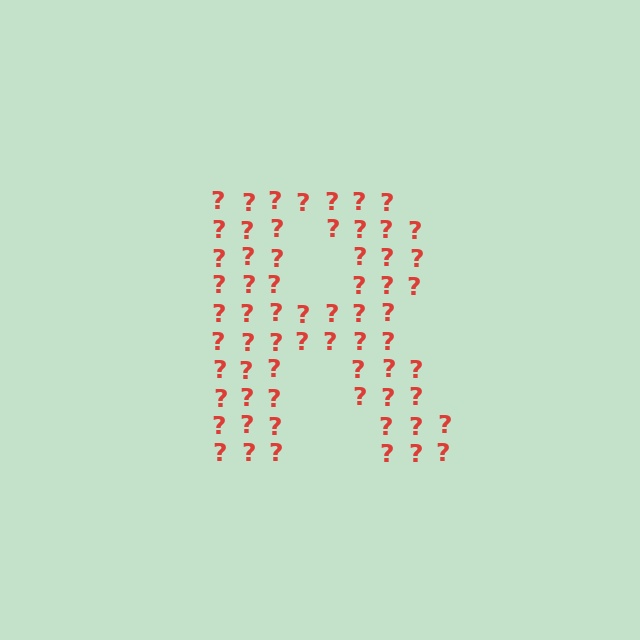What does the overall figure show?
The overall figure shows the letter R.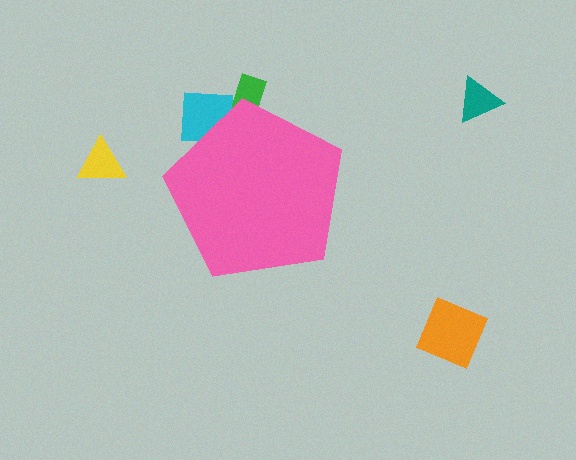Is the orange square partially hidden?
No, the orange square is fully visible.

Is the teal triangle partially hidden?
No, the teal triangle is fully visible.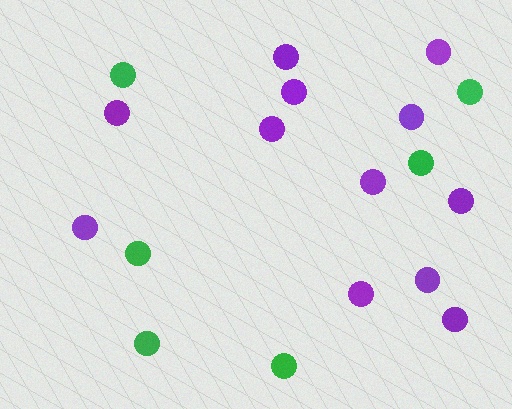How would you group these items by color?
There are 2 groups: one group of purple circles (12) and one group of green circles (6).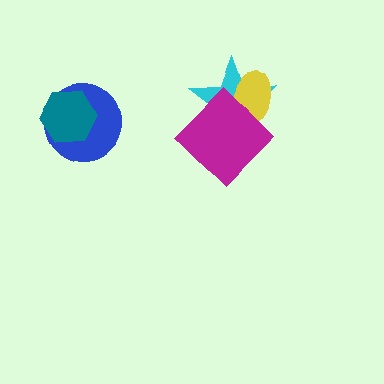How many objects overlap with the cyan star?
2 objects overlap with the cyan star.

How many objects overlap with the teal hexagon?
1 object overlaps with the teal hexagon.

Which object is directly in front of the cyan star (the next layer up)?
The yellow ellipse is directly in front of the cyan star.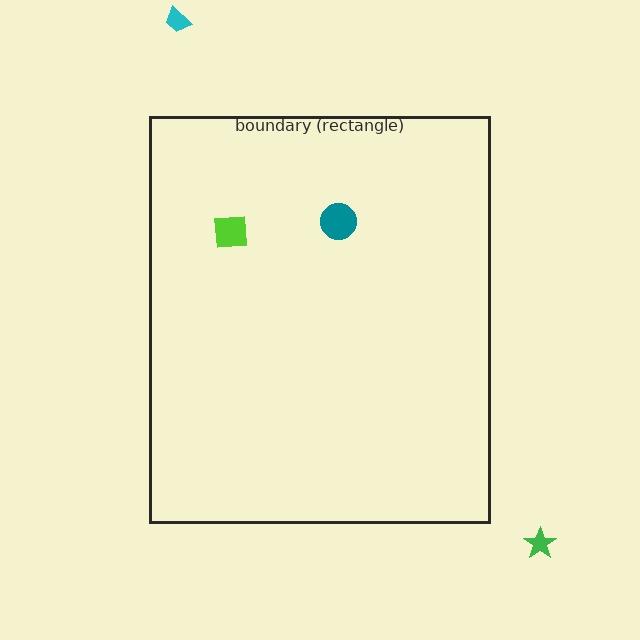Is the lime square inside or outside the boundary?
Inside.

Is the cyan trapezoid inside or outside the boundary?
Outside.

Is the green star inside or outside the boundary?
Outside.